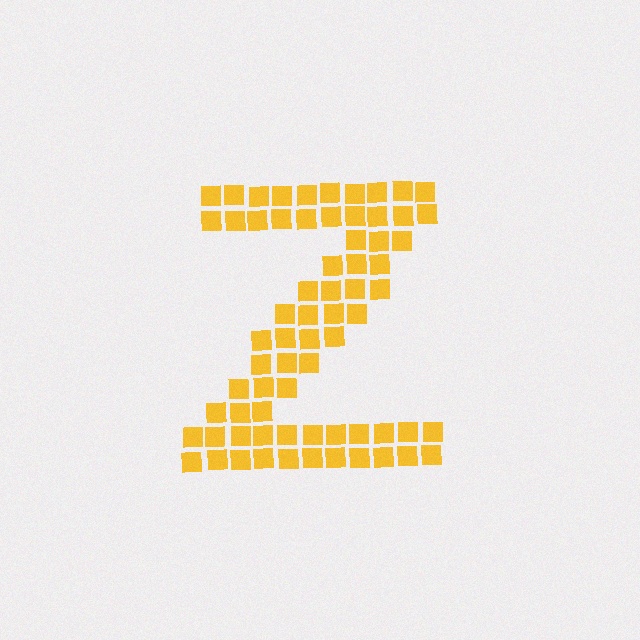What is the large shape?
The large shape is the letter Z.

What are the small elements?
The small elements are squares.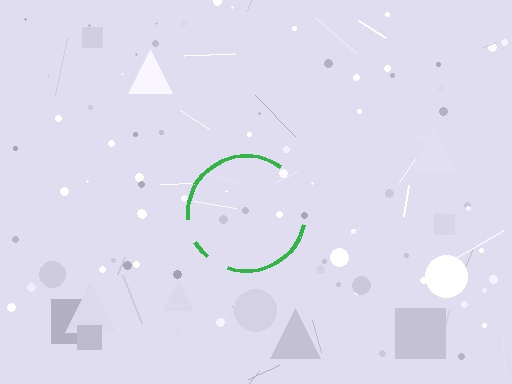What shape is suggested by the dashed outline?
The dashed outline suggests a circle.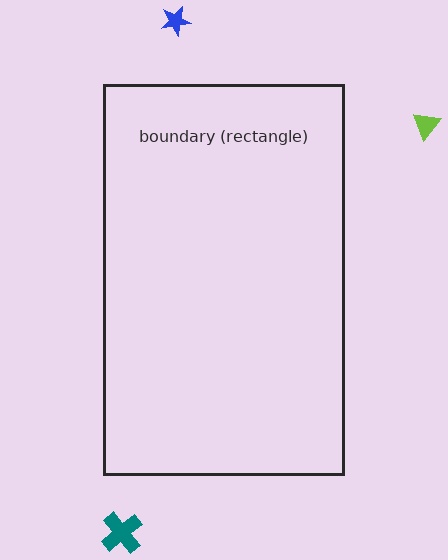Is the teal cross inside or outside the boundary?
Outside.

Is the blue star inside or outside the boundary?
Outside.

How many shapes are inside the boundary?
0 inside, 3 outside.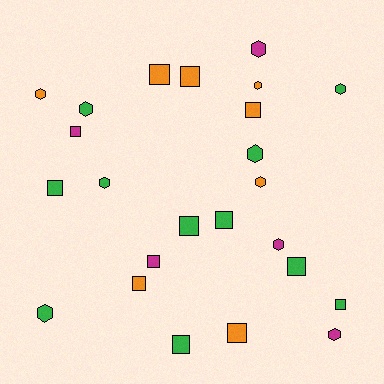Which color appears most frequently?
Green, with 11 objects.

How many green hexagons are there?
There are 5 green hexagons.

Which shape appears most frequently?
Square, with 13 objects.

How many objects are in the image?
There are 24 objects.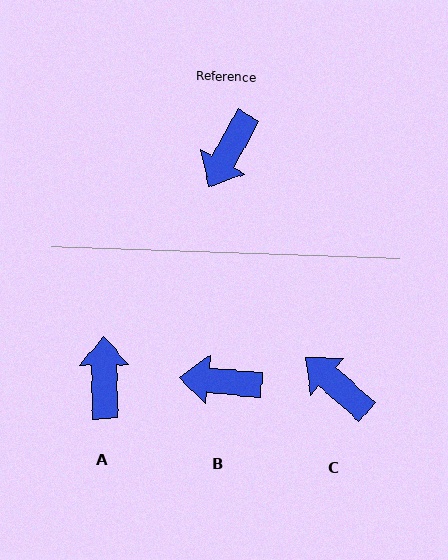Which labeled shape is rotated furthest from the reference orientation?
A, about 149 degrees away.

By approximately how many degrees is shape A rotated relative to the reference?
Approximately 149 degrees clockwise.